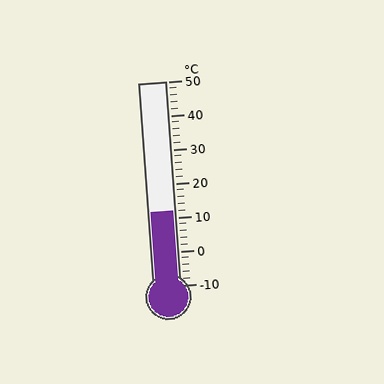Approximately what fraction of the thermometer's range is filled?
The thermometer is filled to approximately 35% of its range.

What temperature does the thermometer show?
The thermometer shows approximately 12°C.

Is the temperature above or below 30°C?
The temperature is below 30°C.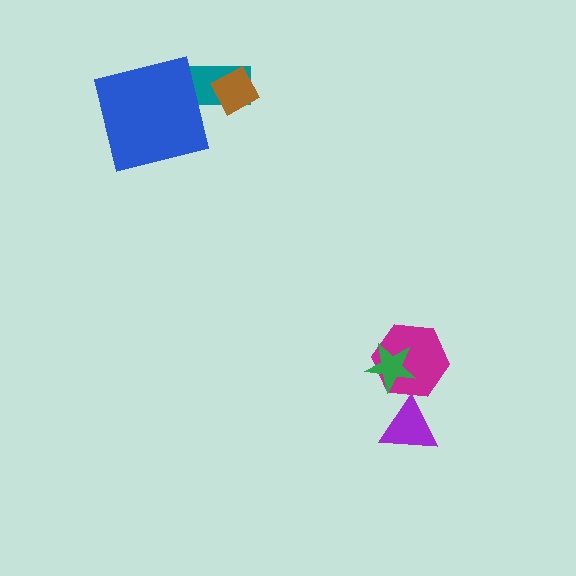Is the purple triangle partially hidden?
No, no other shape covers it.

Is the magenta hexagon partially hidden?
Yes, it is partially covered by another shape.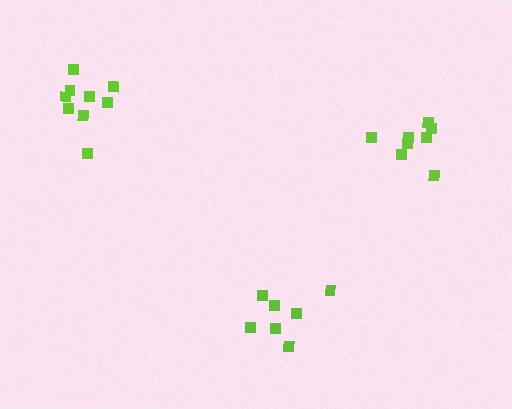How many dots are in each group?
Group 1: 9 dots, Group 2: 8 dots, Group 3: 7 dots (24 total).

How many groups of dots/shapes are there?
There are 3 groups.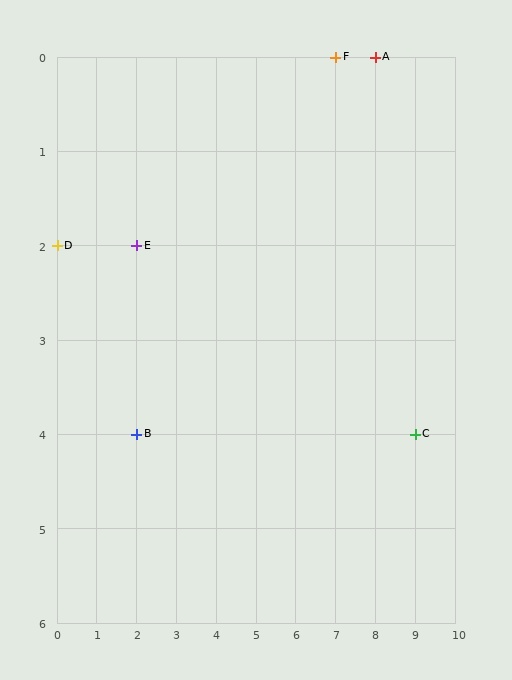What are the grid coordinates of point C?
Point C is at grid coordinates (9, 4).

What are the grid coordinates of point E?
Point E is at grid coordinates (2, 2).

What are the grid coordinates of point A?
Point A is at grid coordinates (8, 0).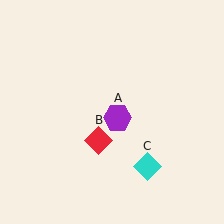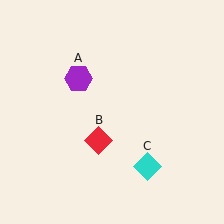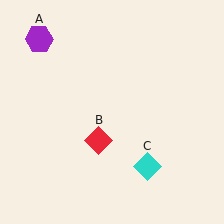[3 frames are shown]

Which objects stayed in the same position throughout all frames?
Red diamond (object B) and cyan diamond (object C) remained stationary.